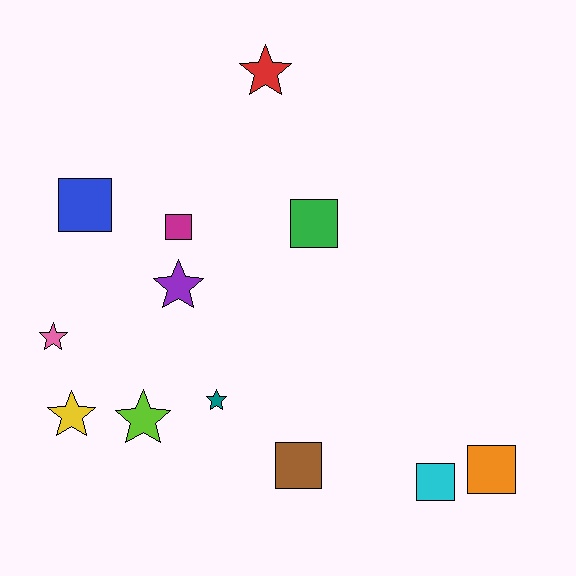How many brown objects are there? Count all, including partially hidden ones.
There is 1 brown object.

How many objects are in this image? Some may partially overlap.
There are 12 objects.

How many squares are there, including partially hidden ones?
There are 6 squares.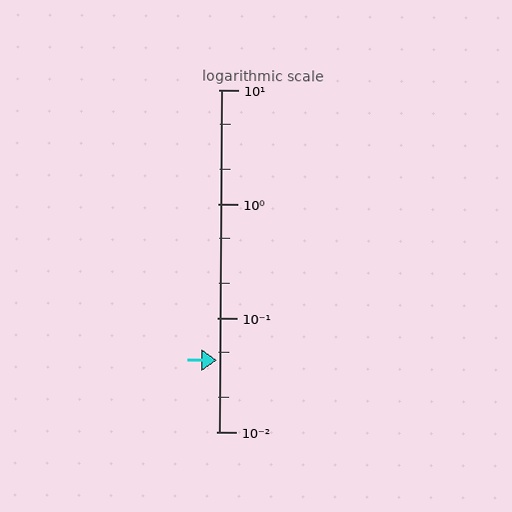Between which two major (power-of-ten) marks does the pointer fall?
The pointer is between 0.01 and 0.1.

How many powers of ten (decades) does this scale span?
The scale spans 3 decades, from 0.01 to 10.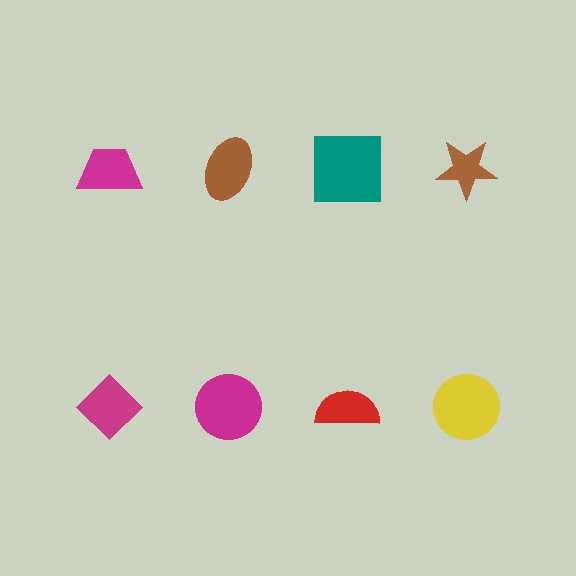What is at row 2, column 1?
A magenta diamond.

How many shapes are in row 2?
4 shapes.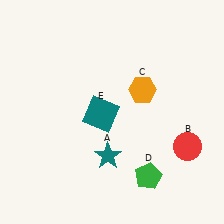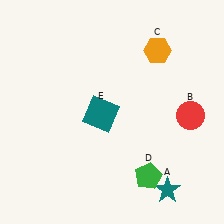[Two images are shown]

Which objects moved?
The objects that moved are: the teal star (A), the red circle (B), the orange hexagon (C).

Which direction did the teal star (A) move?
The teal star (A) moved right.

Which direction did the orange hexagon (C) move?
The orange hexagon (C) moved up.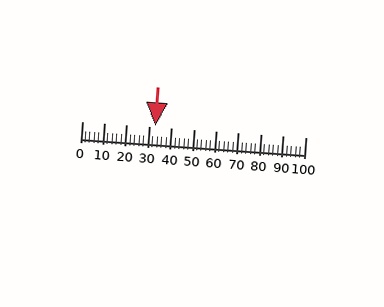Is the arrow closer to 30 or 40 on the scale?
The arrow is closer to 30.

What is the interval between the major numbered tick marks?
The major tick marks are spaced 10 units apart.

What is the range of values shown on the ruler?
The ruler shows values from 0 to 100.